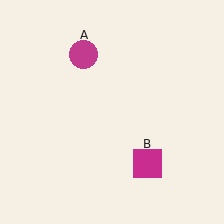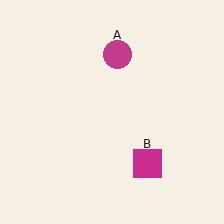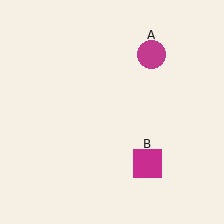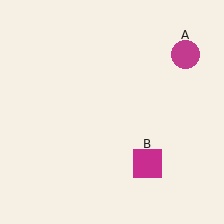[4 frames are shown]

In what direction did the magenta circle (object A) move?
The magenta circle (object A) moved right.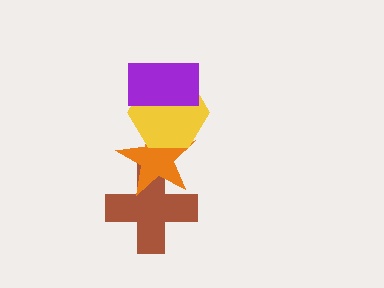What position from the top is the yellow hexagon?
The yellow hexagon is 2nd from the top.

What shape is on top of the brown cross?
The orange star is on top of the brown cross.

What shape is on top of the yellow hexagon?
The purple rectangle is on top of the yellow hexagon.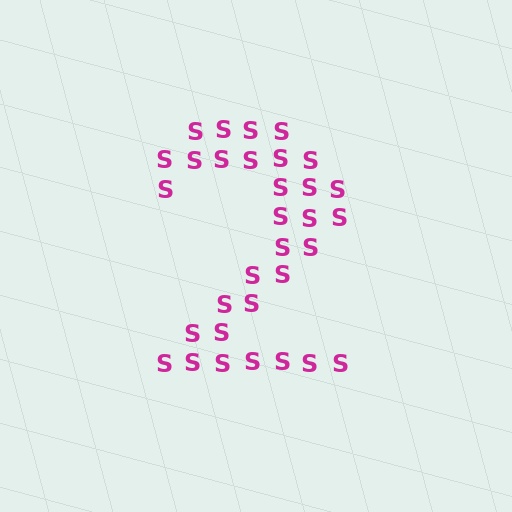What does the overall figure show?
The overall figure shows the digit 2.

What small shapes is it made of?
It is made of small letter S's.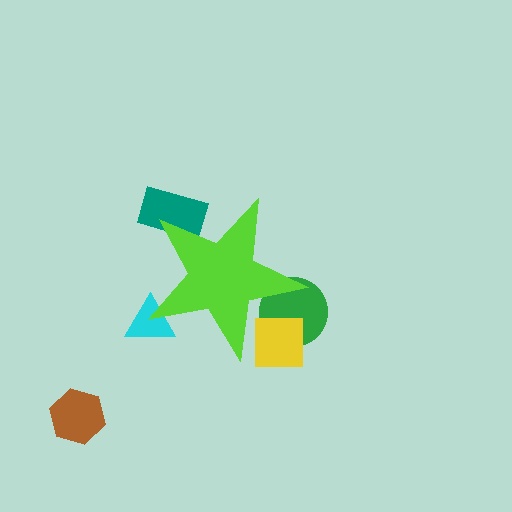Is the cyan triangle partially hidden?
Yes, the cyan triangle is partially hidden behind the lime star.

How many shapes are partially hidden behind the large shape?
4 shapes are partially hidden.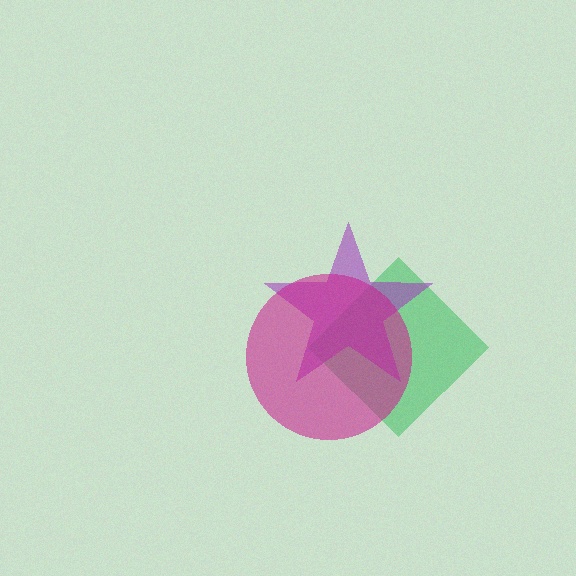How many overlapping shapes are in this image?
There are 3 overlapping shapes in the image.